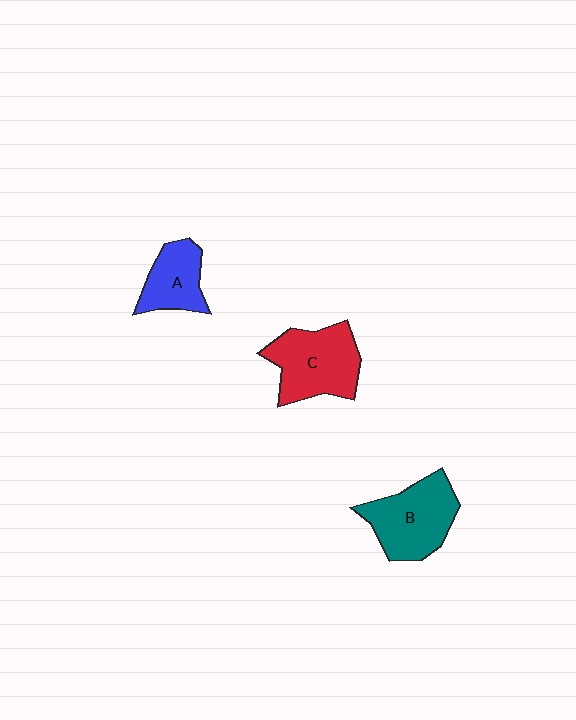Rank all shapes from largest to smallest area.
From largest to smallest: C (red), B (teal), A (blue).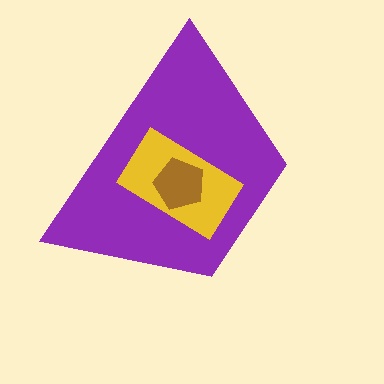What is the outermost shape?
The purple trapezoid.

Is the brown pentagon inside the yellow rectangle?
Yes.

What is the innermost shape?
The brown pentagon.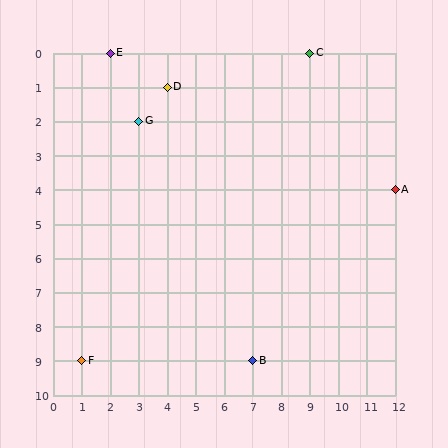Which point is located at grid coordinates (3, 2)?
Point G is at (3, 2).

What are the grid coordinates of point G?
Point G is at grid coordinates (3, 2).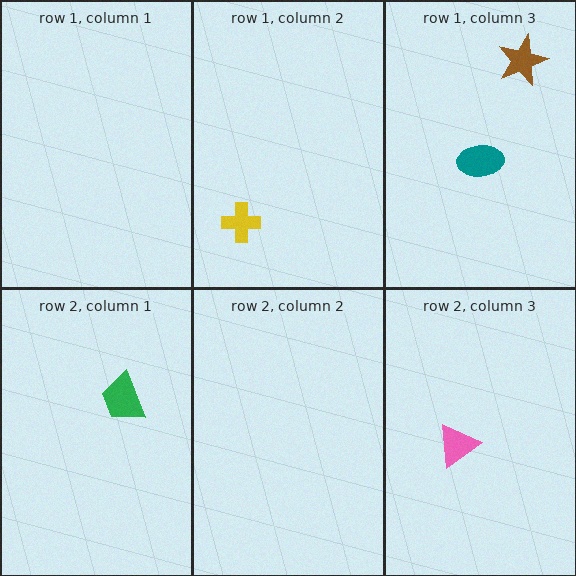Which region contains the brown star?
The row 1, column 3 region.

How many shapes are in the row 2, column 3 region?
1.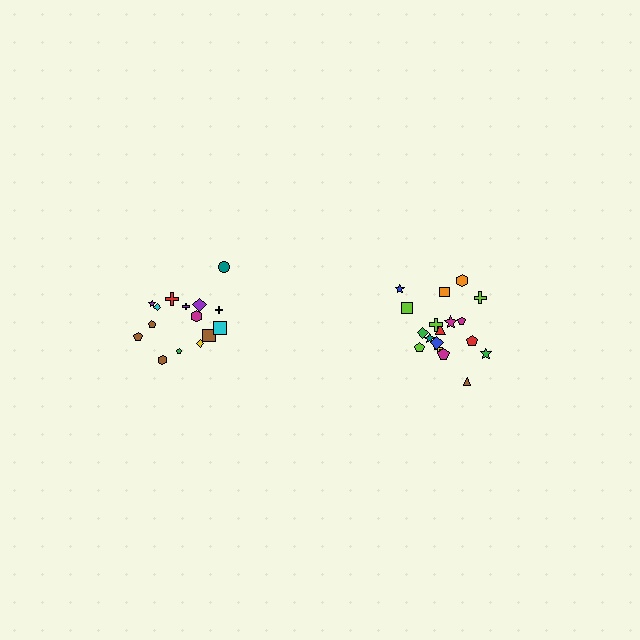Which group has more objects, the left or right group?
The right group.